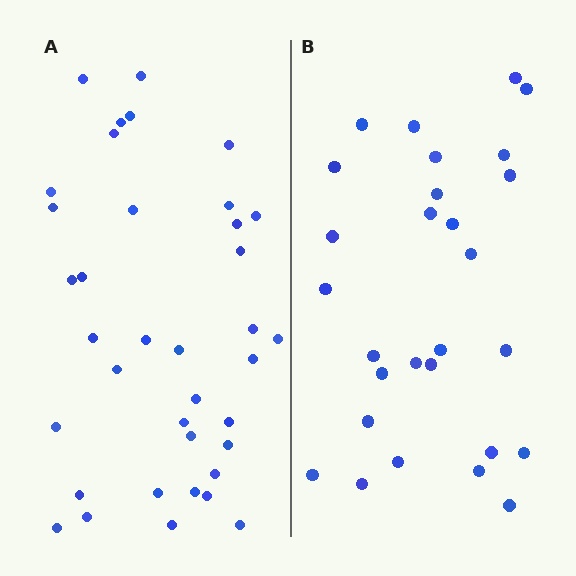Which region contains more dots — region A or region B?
Region A (the left region) has more dots.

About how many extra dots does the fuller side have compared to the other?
Region A has roughly 8 or so more dots than region B.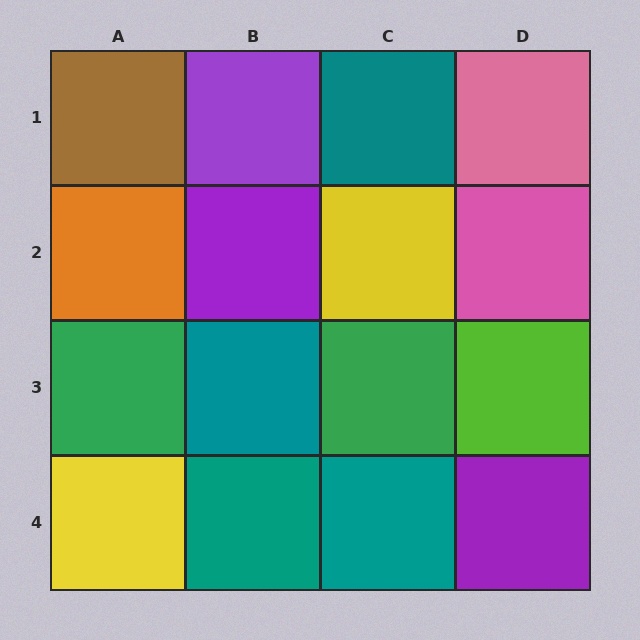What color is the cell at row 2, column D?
Pink.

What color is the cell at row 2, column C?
Yellow.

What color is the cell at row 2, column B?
Purple.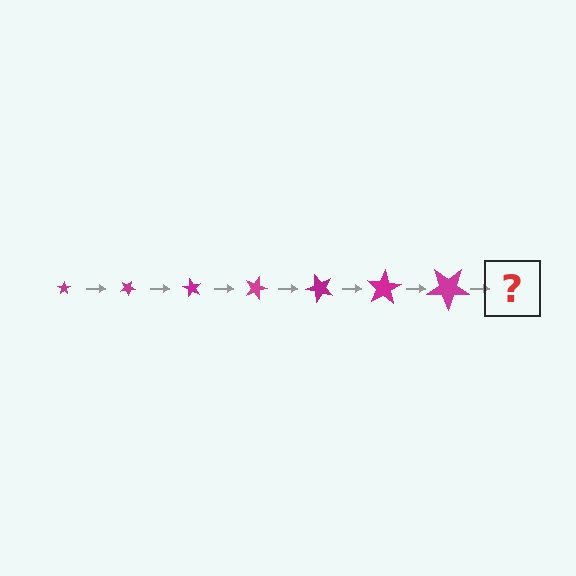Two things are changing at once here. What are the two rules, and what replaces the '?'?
The two rules are that the star grows larger each step and it rotates 30 degrees each step. The '?' should be a star, larger than the previous one and rotated 210 degrees from the start.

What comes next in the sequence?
The next element should be a star, larger than the previous one and rotated 210 degrees from the start.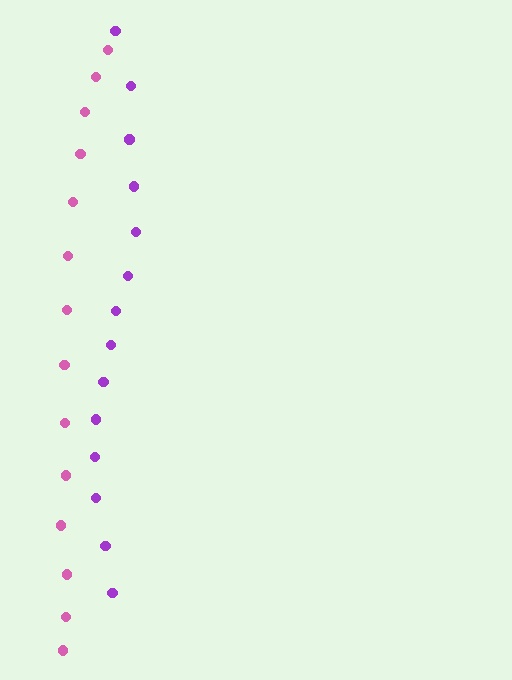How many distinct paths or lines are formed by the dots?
There are 2 distinct paths.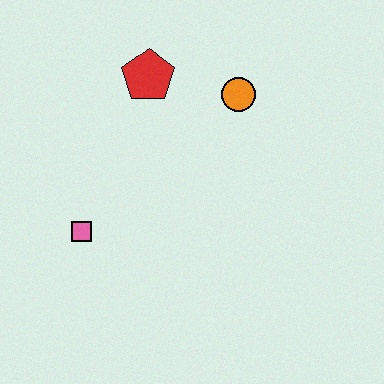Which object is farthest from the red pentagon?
The pink square is farthest from the red pentagon.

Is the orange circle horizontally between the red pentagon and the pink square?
No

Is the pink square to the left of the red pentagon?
Yes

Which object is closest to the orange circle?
The red pentagon is closest to the orange circle.